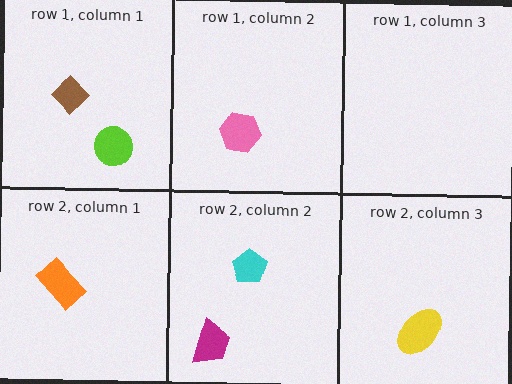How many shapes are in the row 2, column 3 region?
1.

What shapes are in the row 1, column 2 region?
The pink hexagon.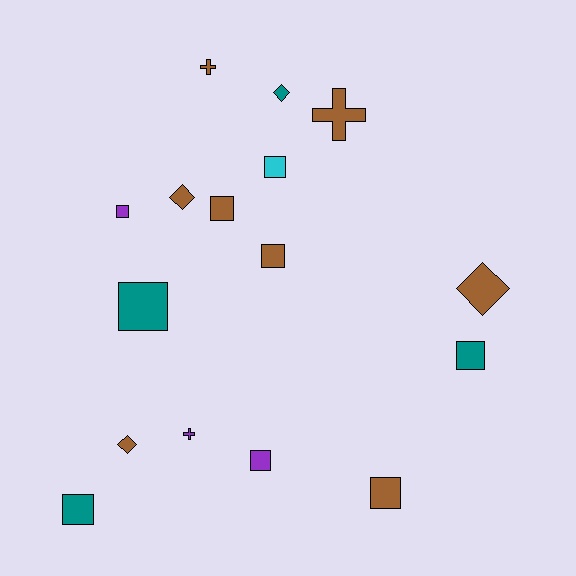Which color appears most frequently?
Brown, with 8 objects.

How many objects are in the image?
There are 16 objects.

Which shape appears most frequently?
Square, with 9 objects.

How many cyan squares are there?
There is 1 cyan square.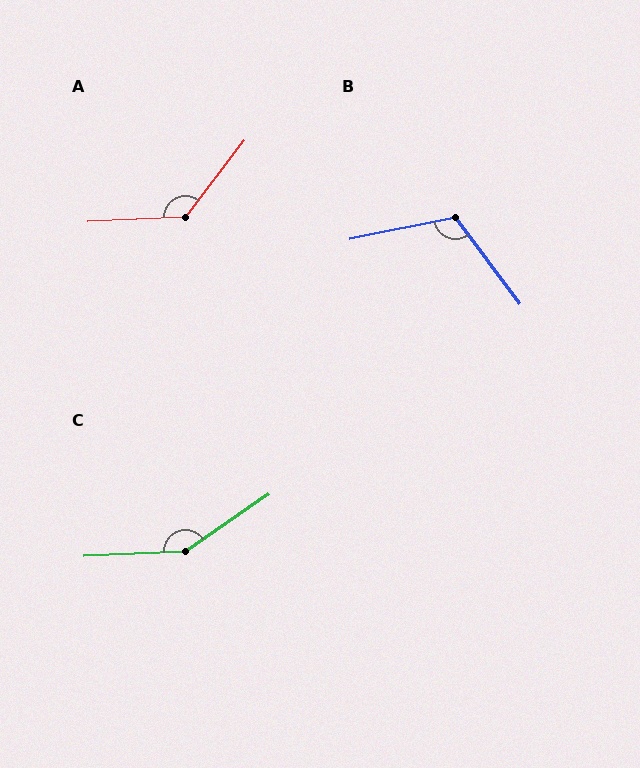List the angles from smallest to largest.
B (115°), A (130°), C (148°).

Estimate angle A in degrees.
Approximately 130 degrees.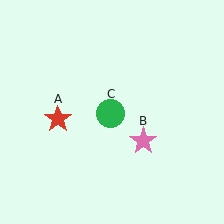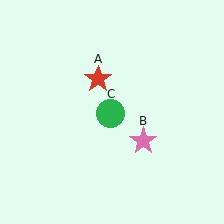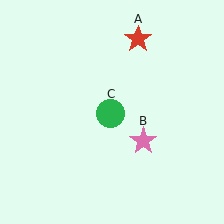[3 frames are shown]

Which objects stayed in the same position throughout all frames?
Pink star (object B) and green circle (object C) remained stationary.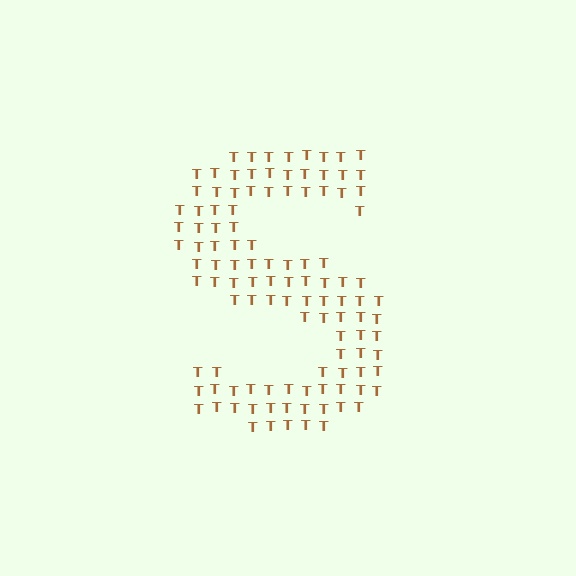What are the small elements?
The small elements are letter T's.